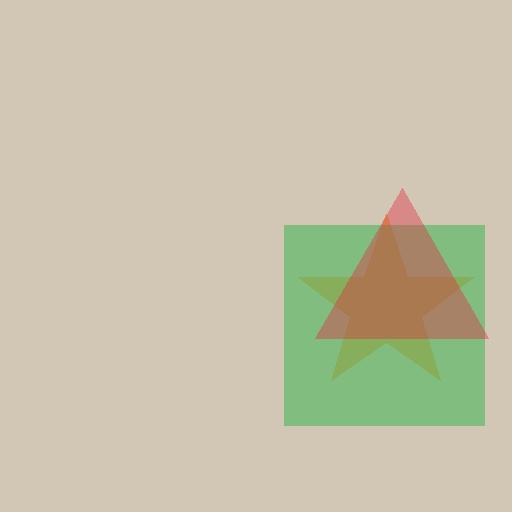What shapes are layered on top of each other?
The layered shapes are: an orange star, a green square, a red triangle.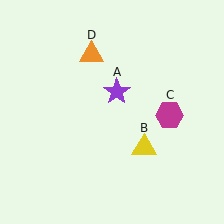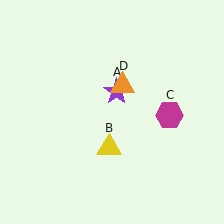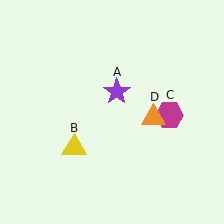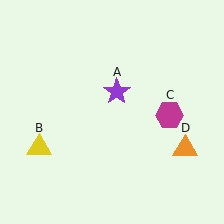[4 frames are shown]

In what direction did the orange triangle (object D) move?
The orange triangle (object D) moved down and to the right.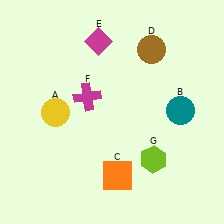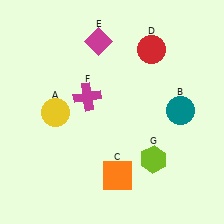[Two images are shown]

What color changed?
The circle (D) changed from brown in Image 1 to red in Image 2.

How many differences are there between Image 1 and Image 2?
There is 1 difference between the two images.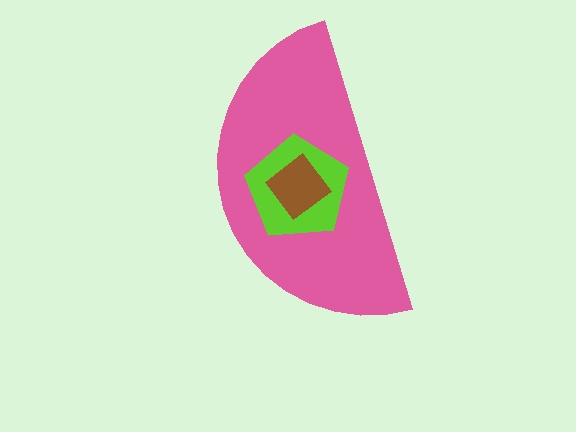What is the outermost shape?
The pink semicircle.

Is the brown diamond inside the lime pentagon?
Yes.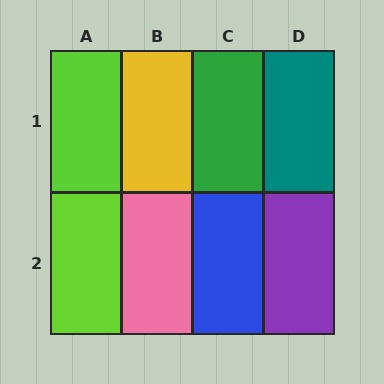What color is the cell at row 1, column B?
Yellow.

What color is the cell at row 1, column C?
Green.